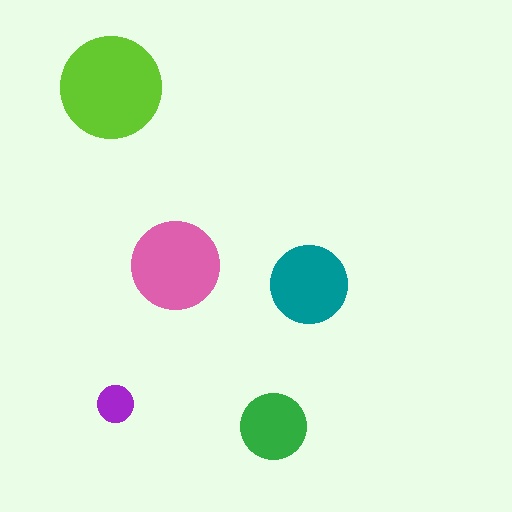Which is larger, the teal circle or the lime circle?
The lime one.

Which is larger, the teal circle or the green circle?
The teal one.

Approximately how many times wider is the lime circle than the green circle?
About 1.5 times wider.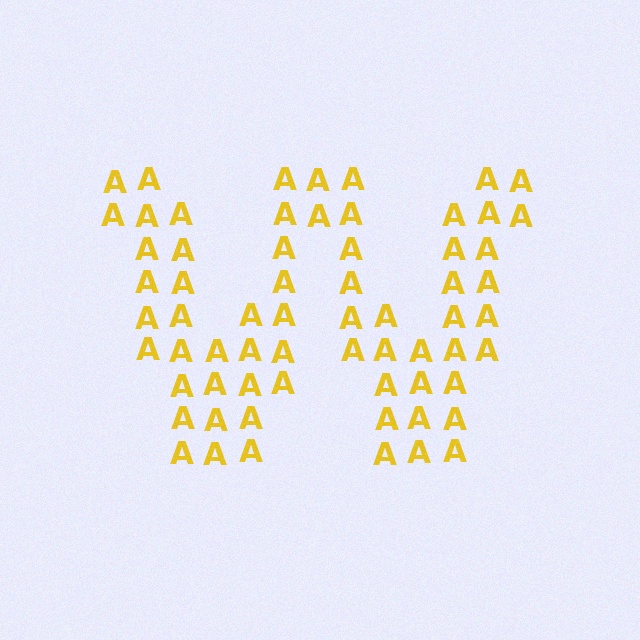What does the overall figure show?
The overall figure shows the letter W.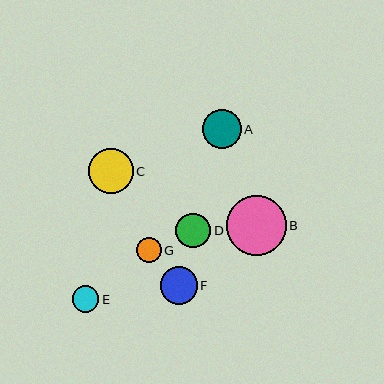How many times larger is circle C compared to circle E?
Circle C is approximately 1.7 times the size of circle E.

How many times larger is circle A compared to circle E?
Circle A is approximately 1.5 times the size of circle E.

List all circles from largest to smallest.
From largest to smallest: B, C, A, F, D, E, G.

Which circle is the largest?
Circle B is the largest with a size of approximately 60 pixels.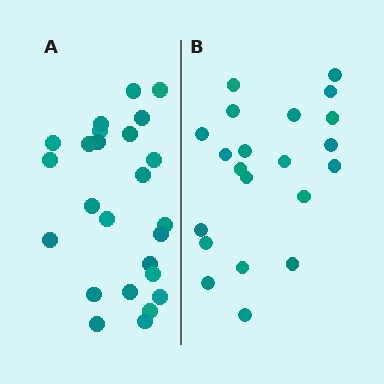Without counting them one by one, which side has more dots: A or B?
Region A (the left region) has more dots.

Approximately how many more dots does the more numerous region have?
Region A has about 4 more dots than region B.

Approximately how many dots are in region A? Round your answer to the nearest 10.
About 20 dots. (The exact count is 25, which rounds to 20.)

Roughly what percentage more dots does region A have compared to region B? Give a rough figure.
About 20% more.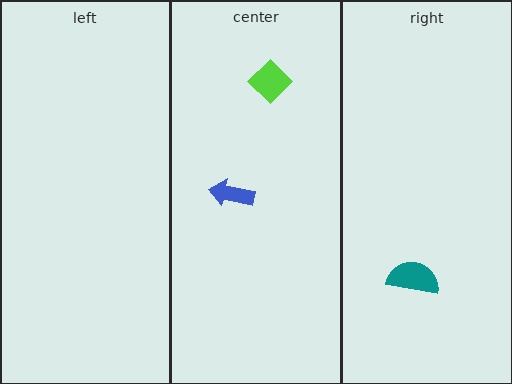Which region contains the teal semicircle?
The right region.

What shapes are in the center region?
The blue arrow, the lime diamond.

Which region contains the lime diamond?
The center region.